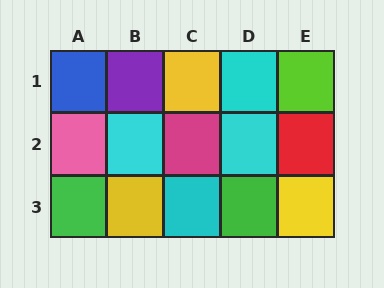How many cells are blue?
1 cell is blue.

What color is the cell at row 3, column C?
Cyan.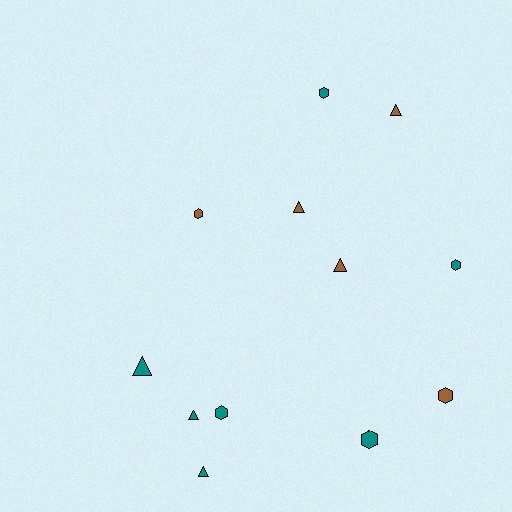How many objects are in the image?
There are 12 objects.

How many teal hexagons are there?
There are 4 teal hexagons.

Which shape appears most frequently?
Hexagon, with 6 objects.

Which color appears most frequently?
Teal, with 7 objects.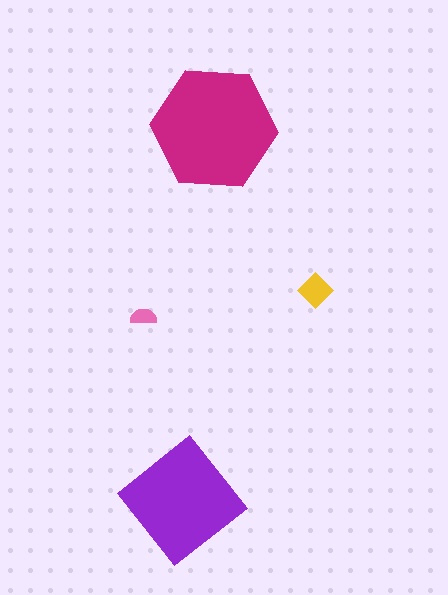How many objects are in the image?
There are 4 objects in the image.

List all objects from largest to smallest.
The magenta hexagon, the purple diamond, the yellow diamond, the pink semicircle.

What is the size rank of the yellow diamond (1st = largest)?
3rd.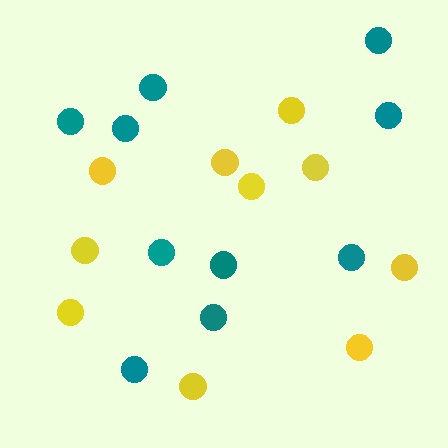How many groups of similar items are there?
There are 2 groups: one group of teal circles (10) and one group of yellow circles (10).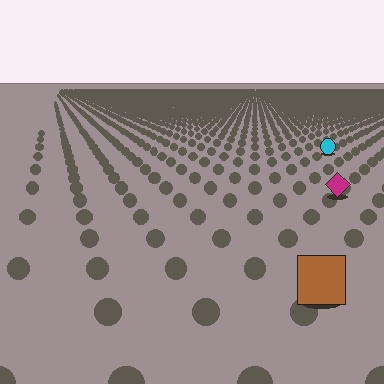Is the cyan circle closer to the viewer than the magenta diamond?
No. The magenta diamond is closer — you can tell from the texture gradient: the ground texture is coarser near it.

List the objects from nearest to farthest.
From nearest to farthest: the brown square, the magenta diamond, the cyan circle.